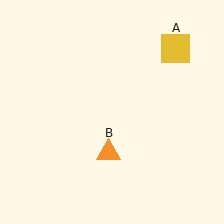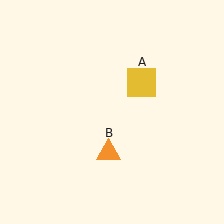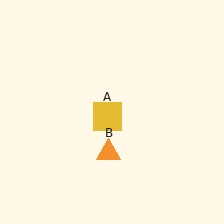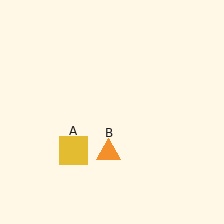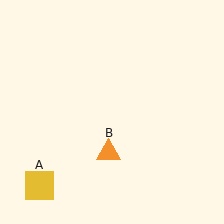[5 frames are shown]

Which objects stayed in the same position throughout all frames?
Orange triangle (object B) remained stationary.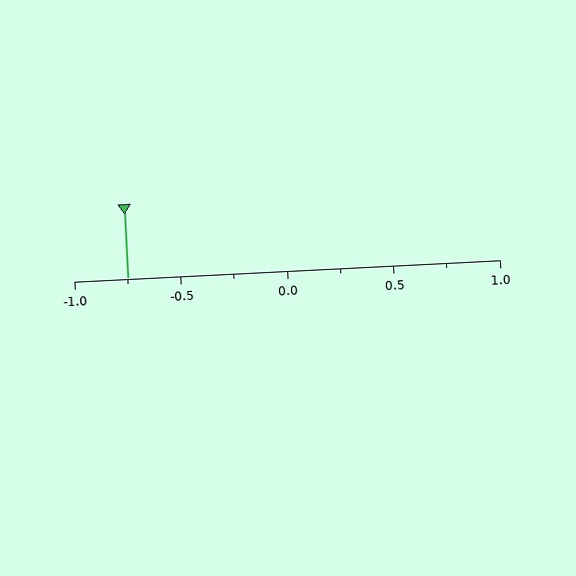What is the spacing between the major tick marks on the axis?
The major ticks are spaced 0.5 apart.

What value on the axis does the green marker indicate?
The marker indicates approximately -0.75.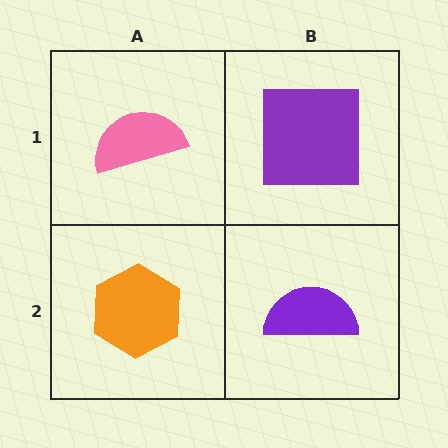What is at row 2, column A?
An orange hexagon.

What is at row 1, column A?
A pink semicircle.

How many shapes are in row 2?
2 shapes.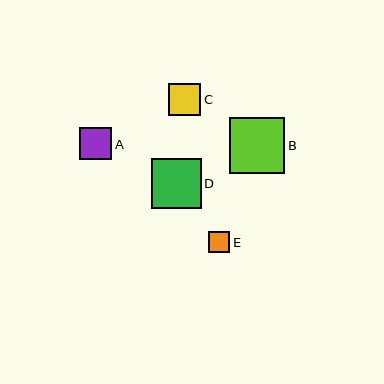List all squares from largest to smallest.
From largest to smallest: B, D, A, C, E.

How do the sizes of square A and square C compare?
Square A and square C are approximately the same size.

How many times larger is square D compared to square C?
Square D is approximately 1.6 times the size of square C.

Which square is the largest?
Square B is the largest with a size of approximately 55 pixels.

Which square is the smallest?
Square E is the smallest with a size of approximately 21 pixels.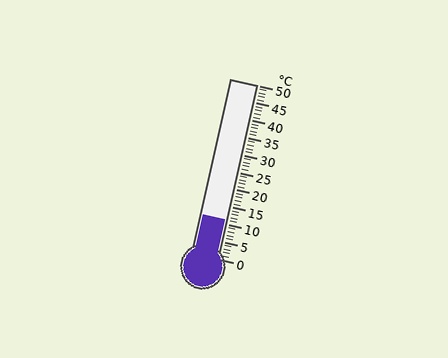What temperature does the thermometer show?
The thermometer shows approximately 11°C.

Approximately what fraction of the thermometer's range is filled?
The thermometer is filled to approximately 20% of its range.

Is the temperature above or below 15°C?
The temperature is below 15°C.